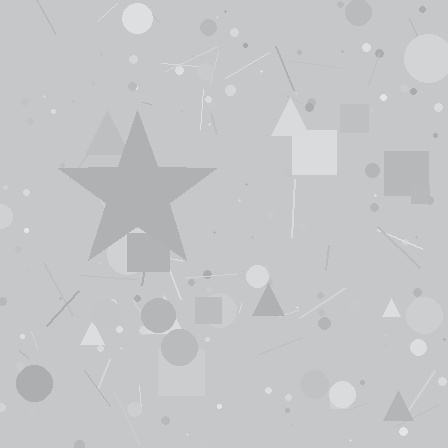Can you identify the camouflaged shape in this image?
The camouflaged shape is a star.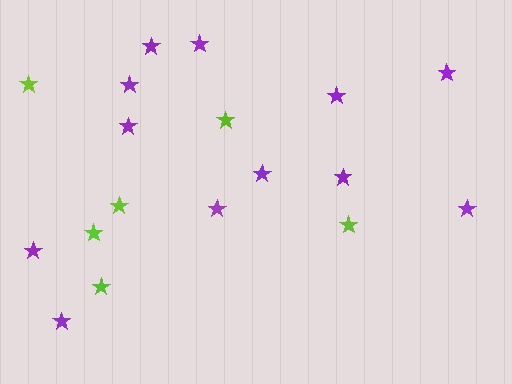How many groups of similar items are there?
There are 2 groups: one group of lime stars (6) and one group of purple stars (12).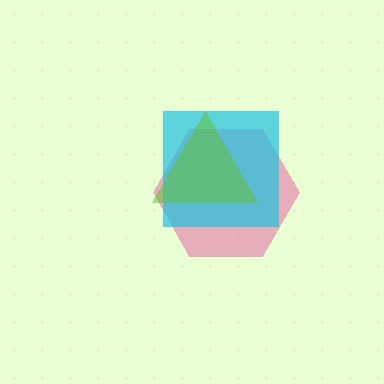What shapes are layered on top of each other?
The layered shapes are: a pink hexagon, a cyan square, a lime triangle.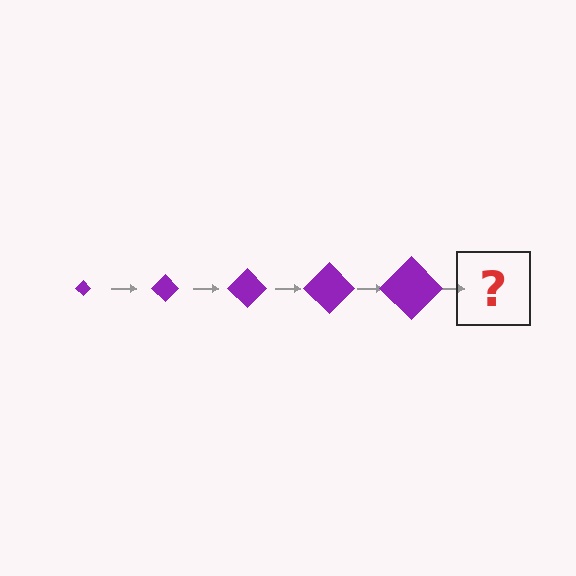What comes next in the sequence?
The next element should be a purple diamond, larger than the previous one.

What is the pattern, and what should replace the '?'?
The pattern is that the diamond gets progressively larger each step. The '?' should be a purple diamond, larger than the previous one.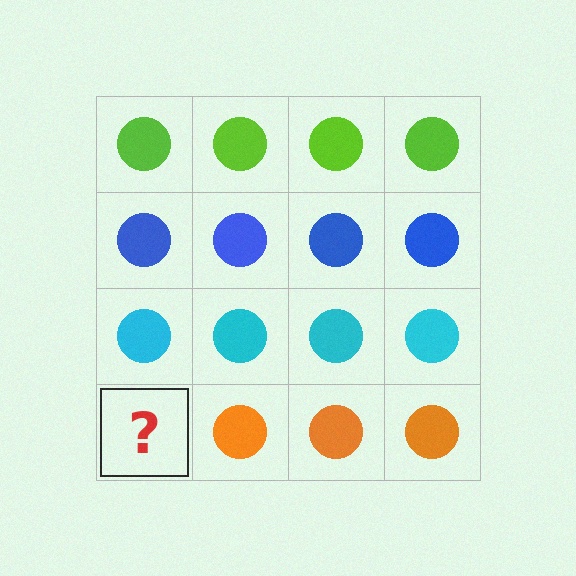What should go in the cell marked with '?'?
The missing cell should contain an orange circle.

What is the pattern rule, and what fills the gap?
The rule is that each row has a consistent color. The gap should be filled with an orange circle.